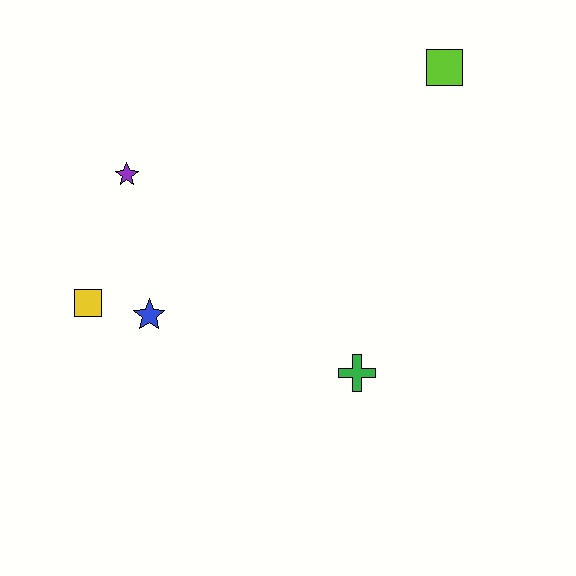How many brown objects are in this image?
There are no brown objects.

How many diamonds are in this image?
There are no diamonds.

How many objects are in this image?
There are 5 objects.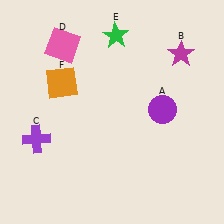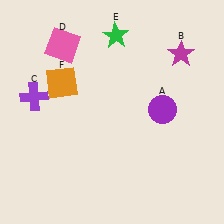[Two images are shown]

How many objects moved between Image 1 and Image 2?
1 object moved between the two images.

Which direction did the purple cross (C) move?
The purple cross (C) moved up.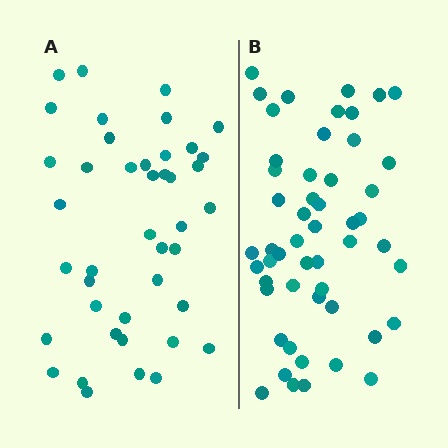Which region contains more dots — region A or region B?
Region B (the right region) has more dots.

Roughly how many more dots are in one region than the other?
Region B has roughly 10 or so more dots than region A.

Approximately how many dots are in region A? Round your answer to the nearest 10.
About 40 dots. (The exact count is 42, which rounds to 40.)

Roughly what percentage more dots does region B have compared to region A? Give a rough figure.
About 25% more.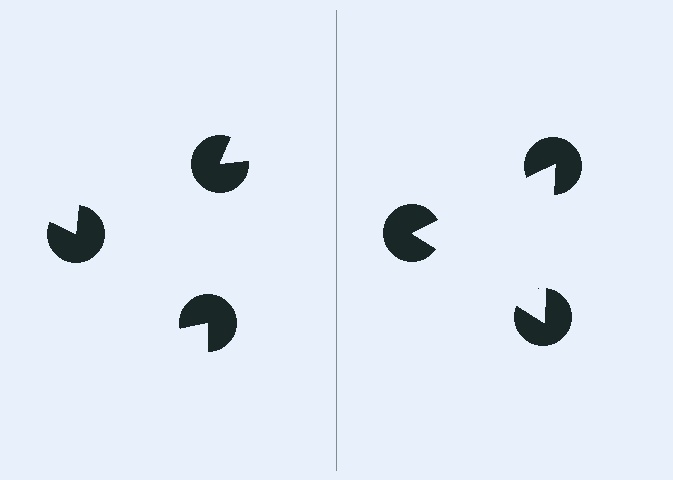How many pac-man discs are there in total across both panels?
6 — 3 on each side.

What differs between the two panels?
The pac-man discs are positioned identically on both sides; only the wedge orientations differ. On the right they align to a triangle; on the left they are misaligned.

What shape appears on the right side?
An illusory triangle.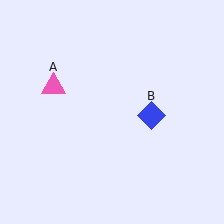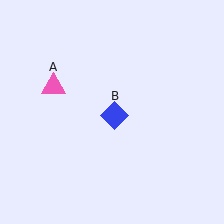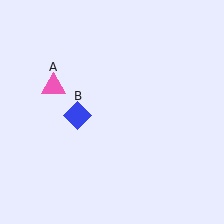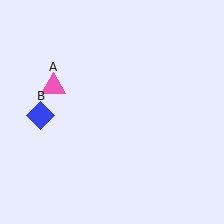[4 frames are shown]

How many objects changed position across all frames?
1 object changed position: blue diamond (object B).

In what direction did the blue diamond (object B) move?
The blue diamond (object B) moved left.